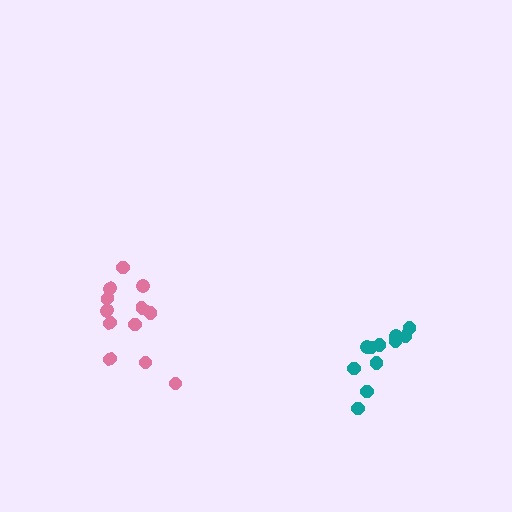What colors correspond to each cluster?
The clusters are colored: pink, teal.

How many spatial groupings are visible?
There are 2 spatial groupings.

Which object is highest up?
The pink cluster is topmost.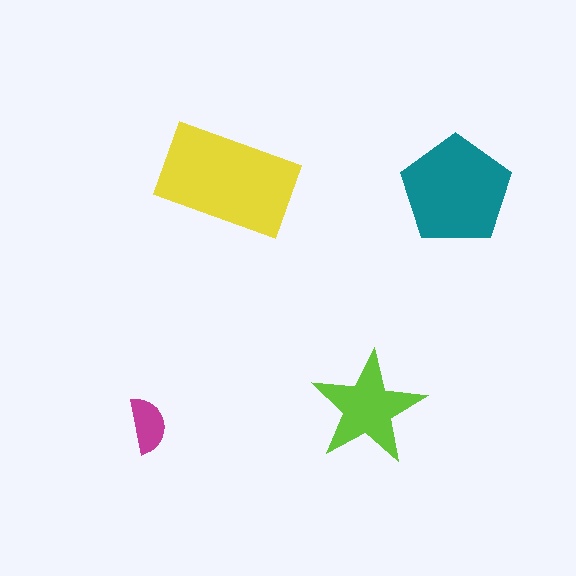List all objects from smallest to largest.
The magenta semicircle, the lime star, the teal pentagon, the yellow rectangle.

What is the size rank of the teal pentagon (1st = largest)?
2nd.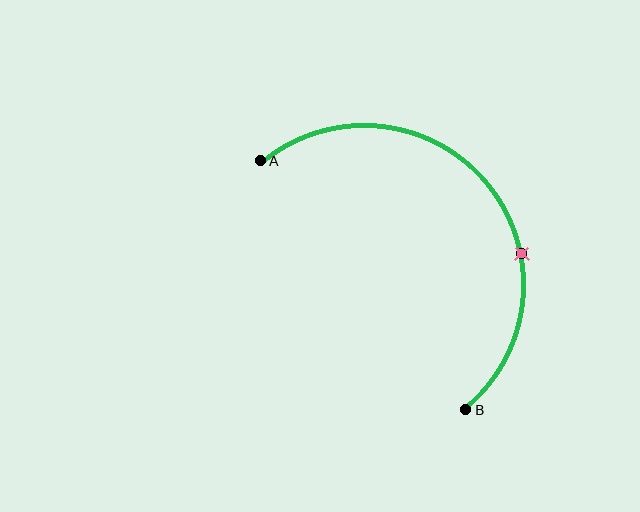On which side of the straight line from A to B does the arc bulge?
The arc bulges above and to the right of the straight line connecting A and B.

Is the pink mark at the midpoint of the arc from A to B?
No. The pink mark lies on the arc but is closer to endpoint B. The arc midpoint would be at the point on the curve equidistant along the arc from both A and B.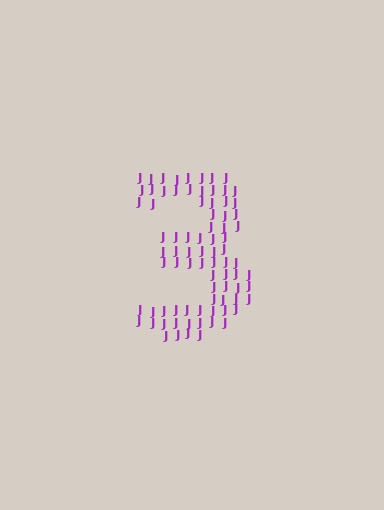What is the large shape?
The large shape is the digit 3.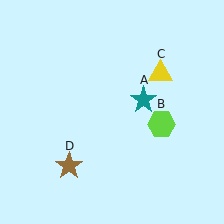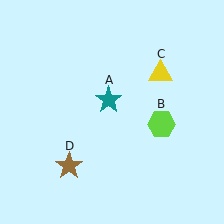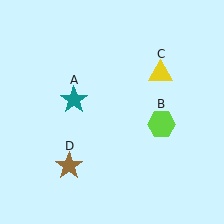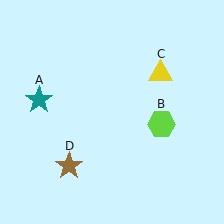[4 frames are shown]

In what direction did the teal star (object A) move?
The teal star (object A) moved left.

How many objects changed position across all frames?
1 object changed position: teal star (object A).